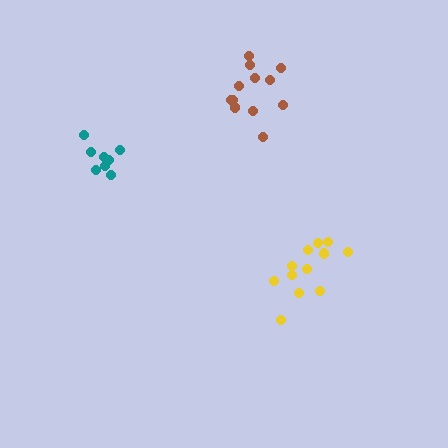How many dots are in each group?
Group 1: 12 dots, Group 2: 8 dots, Group 3: 12 dots (32 total).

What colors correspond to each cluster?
The clusters are colored: brown, teal, yellow.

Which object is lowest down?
The yellow cluster is bottommost.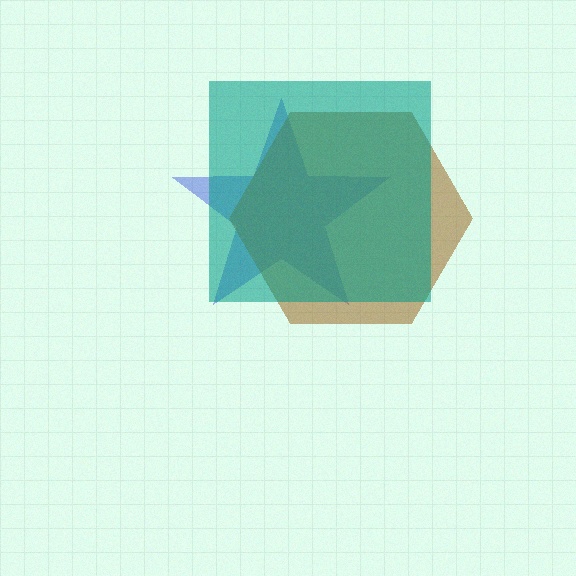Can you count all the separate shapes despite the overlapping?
Yes, there are 3 separate shapes.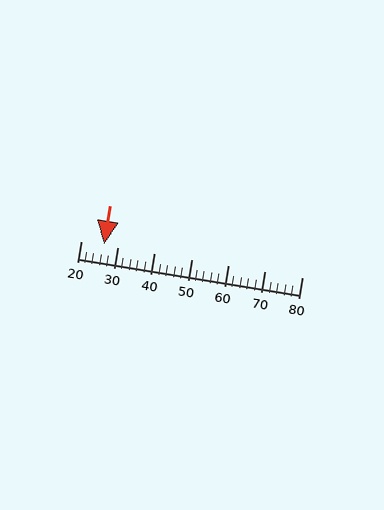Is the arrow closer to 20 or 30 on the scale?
The arrow is closer to 30.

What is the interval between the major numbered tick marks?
The major tick marks are spaced 10 units apart.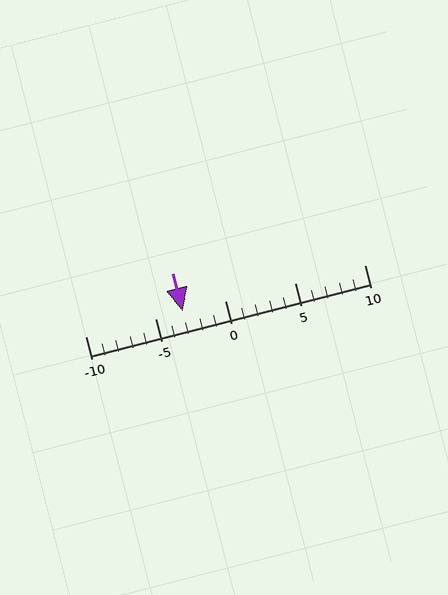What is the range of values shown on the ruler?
The ruler shows values from -10 to 10.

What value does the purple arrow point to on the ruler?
The purple arrow points to approximately -3.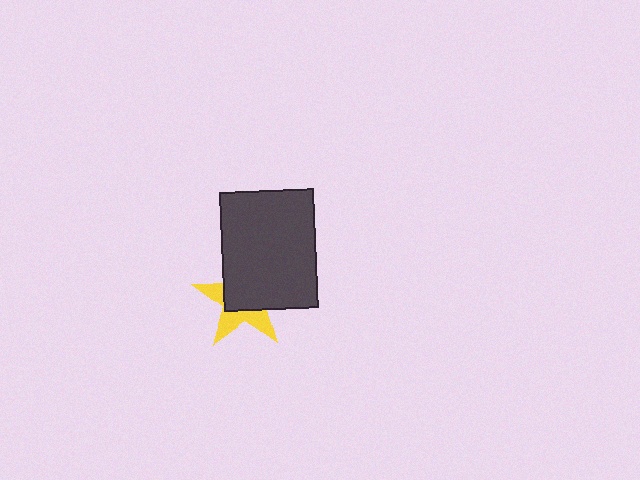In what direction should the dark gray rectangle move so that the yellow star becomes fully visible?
The dark gray rectangle should move toward the upper-right. That is the shortest direction to clear the overlap and leave the yellow star fully visible.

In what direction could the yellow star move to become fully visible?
The yellow star could move toward the lower-left. That would shift it out from behind the dark gray rectangle entirely.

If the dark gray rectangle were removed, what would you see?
You would see the complete yellow star.